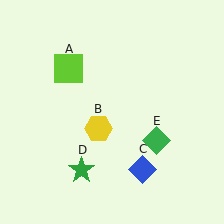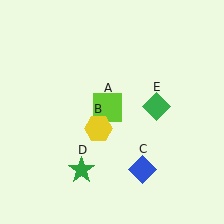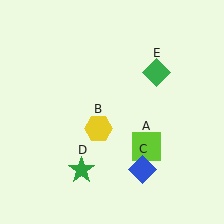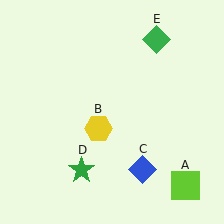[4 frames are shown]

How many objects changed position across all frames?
2 objects changed position: lime square (object A), green diamond (object E).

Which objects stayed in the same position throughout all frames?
Yellow hexagon (object B) and blue diamond (object C) and green star (object D) remained stationary.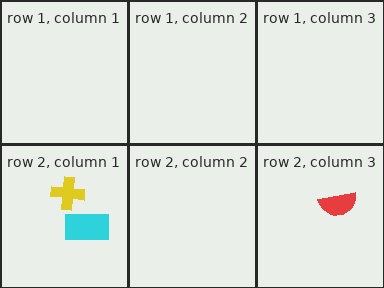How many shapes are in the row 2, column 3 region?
1.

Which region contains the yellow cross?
The row 2, column 1 region.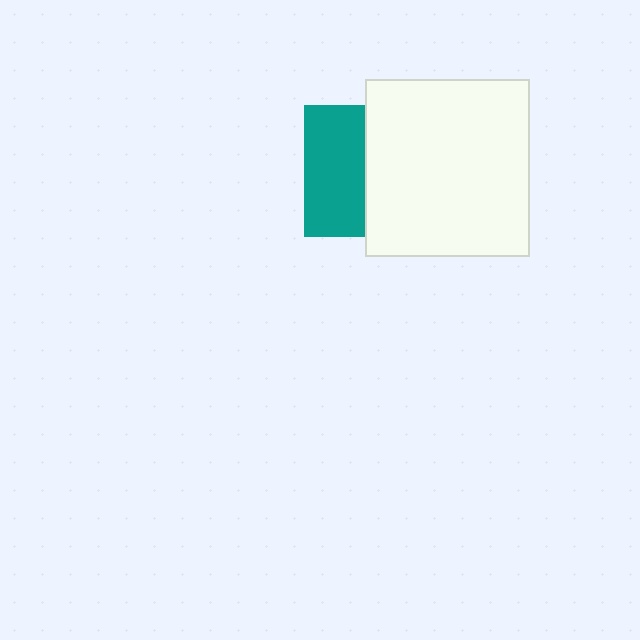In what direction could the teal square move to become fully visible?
The teal square could move left. That would shift it out from behind the white rectangle entirely.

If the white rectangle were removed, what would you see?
You would see the complete teal square.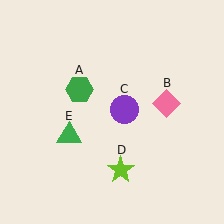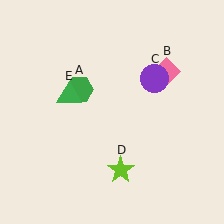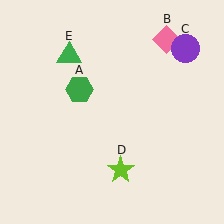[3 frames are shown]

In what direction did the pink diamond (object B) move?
The pink diamond (object B) moved up.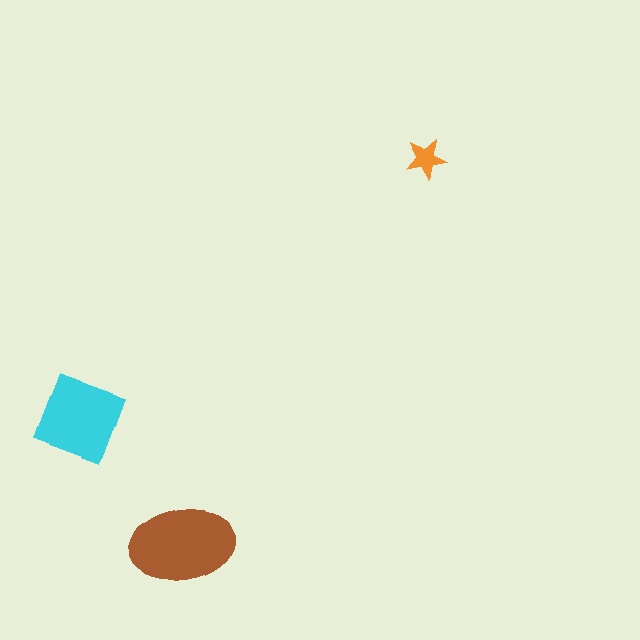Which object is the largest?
The brown ellipse.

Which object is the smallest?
The orange star.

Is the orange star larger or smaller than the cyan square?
Smaller.